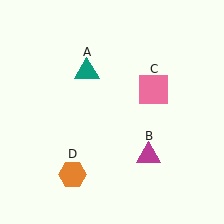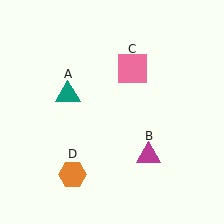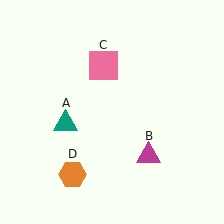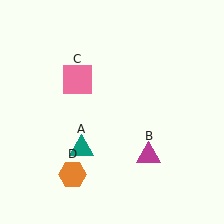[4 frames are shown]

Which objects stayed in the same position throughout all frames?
Magenta triangle (object B) and orange hexagon (object D) remained stationary.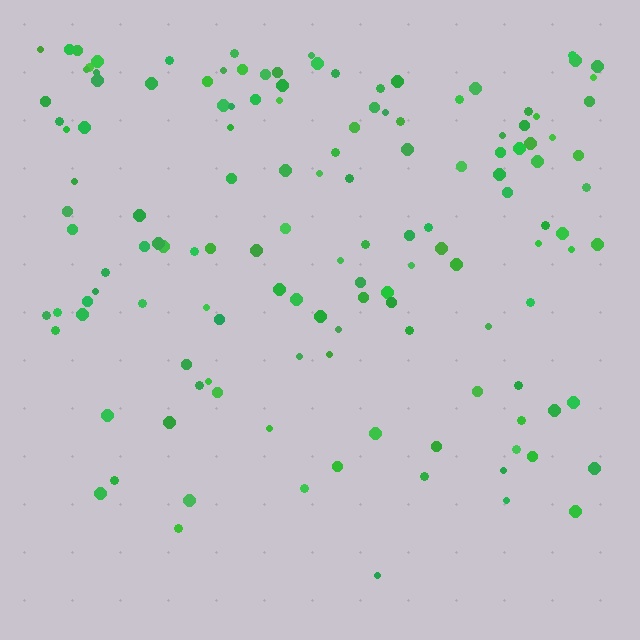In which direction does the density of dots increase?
From bottom to top, with the top side densest.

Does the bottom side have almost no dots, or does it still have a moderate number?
Still a moderate number, just noticeably fewer than the top.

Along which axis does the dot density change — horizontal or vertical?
Vertical.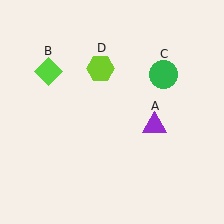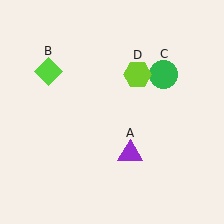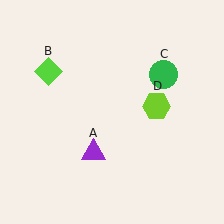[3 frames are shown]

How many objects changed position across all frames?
2 objects changed position: purple triangle (object A), lime hexagon (object D).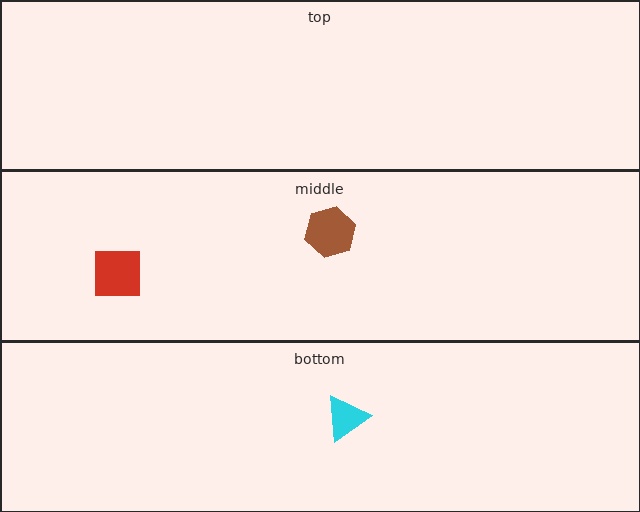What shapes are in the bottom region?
The cyan triangle.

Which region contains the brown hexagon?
The middle region.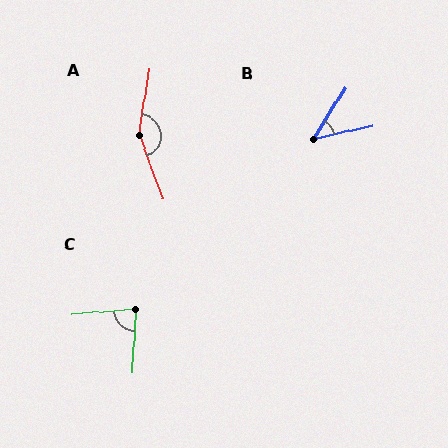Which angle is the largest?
A, at approximately 150 degrees.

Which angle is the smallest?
B, at approximately 45 degrees.